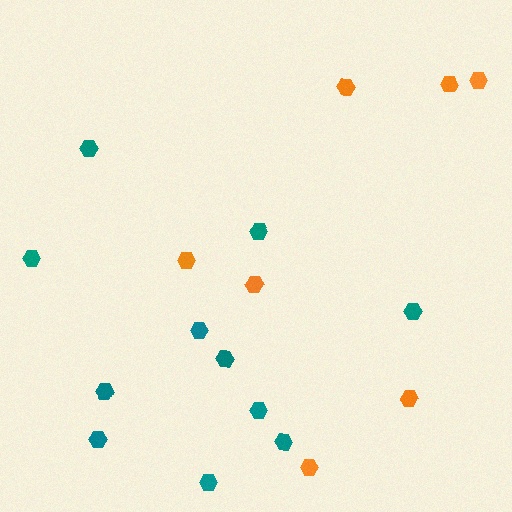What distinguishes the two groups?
There are 2 groups: one group of teal hexagons (11) and one group of orange hexagons (7).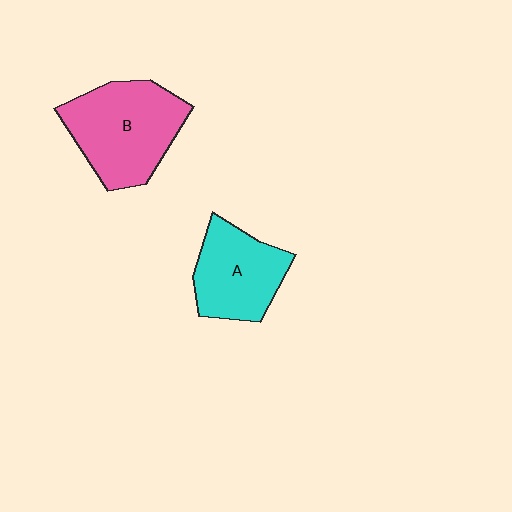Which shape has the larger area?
Shape B (pink).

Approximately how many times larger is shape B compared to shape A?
Approximately 1.3 times.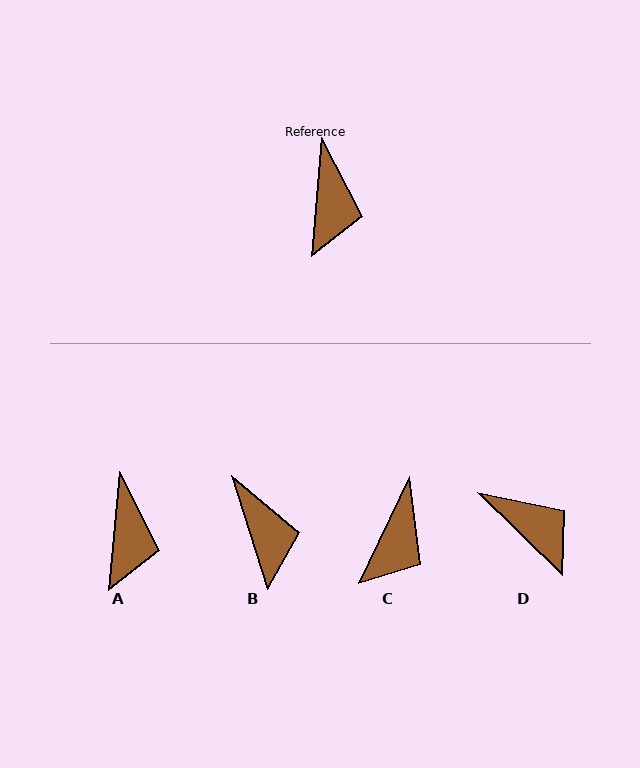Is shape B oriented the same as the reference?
No, it is off by about 23 degrees.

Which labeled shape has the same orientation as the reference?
A.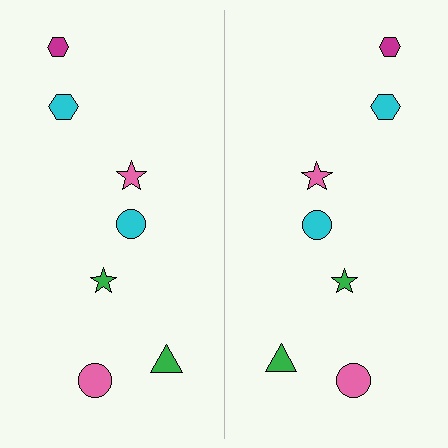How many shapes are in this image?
There are 14 shapes in this image.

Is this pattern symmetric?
Yes, this pattern has bilateral (reflection) symmetry.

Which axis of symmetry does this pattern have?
The pattern has a vertical axis of symmetry running through the center of the image.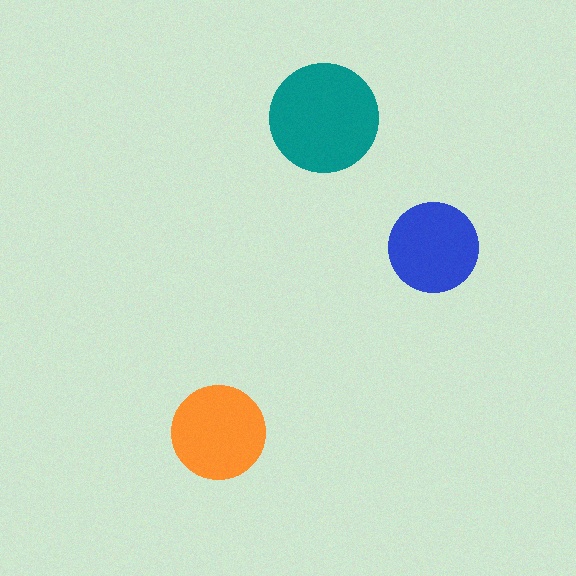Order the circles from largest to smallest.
the teal one, the orange one, the blue one.